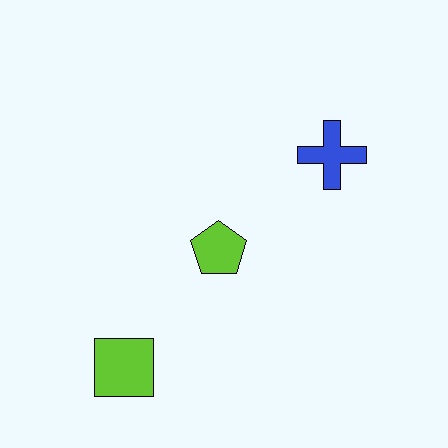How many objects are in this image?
There are 3 objects.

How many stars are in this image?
There are no stars.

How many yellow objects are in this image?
There are no yellow objects.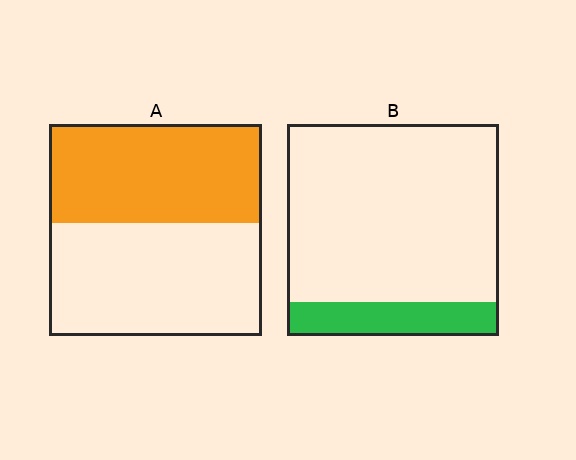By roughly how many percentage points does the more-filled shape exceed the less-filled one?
By roughly 30 percentage points (A over B).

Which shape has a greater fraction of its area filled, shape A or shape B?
Shape A.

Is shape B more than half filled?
No.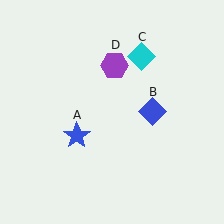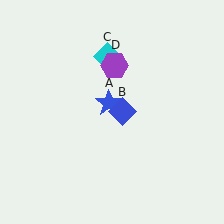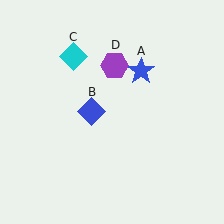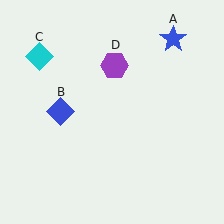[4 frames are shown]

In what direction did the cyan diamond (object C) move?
The cyan diamond (object C) moved left.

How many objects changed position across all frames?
3 objects changed position: blue star (object A), blue diamond (object B), cyan diamond (object C).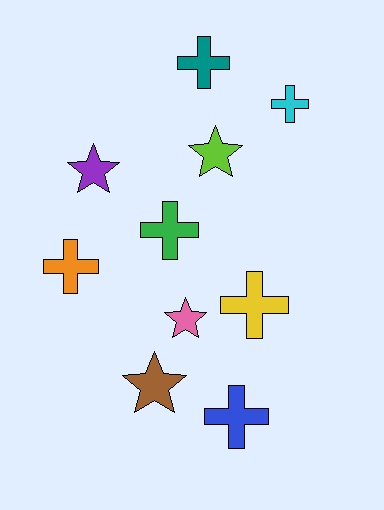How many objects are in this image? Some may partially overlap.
There are 10 objects.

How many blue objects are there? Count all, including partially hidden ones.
There is 1 blue object.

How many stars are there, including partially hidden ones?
There are 4 stars.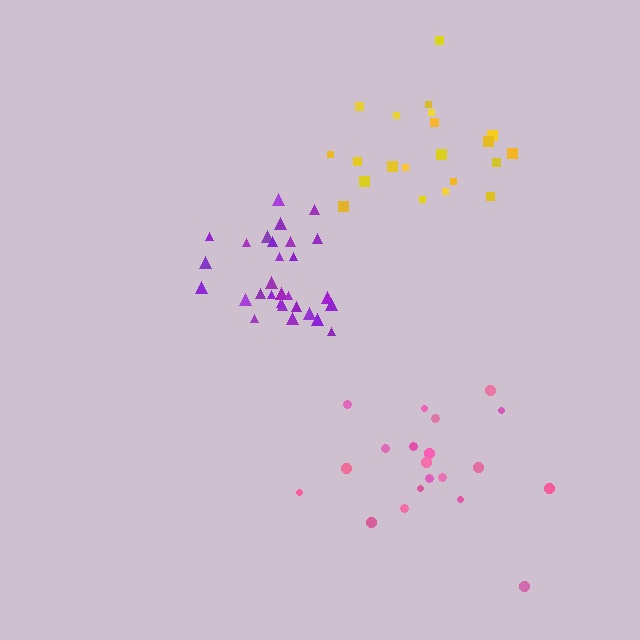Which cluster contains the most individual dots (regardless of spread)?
Purple (29).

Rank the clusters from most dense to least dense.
purple, yellow, pink.